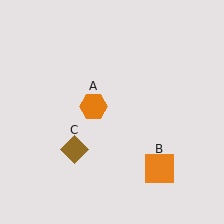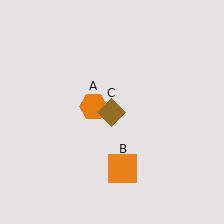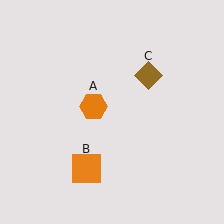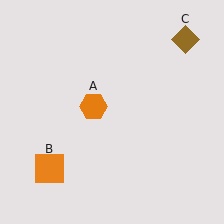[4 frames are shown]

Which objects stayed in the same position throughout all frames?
Orange hexagon (object A) remained stationary.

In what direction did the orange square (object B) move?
The orange square (object B) moved left.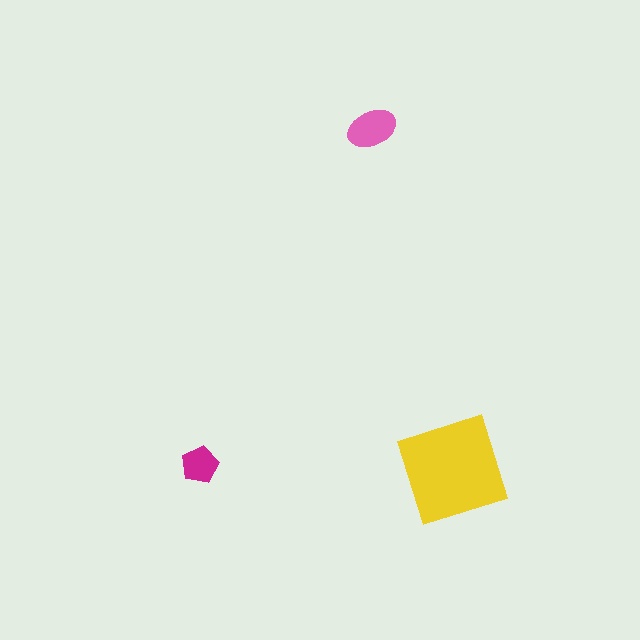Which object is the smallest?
The magenta pentagon.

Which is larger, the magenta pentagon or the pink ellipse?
The pink ellipse.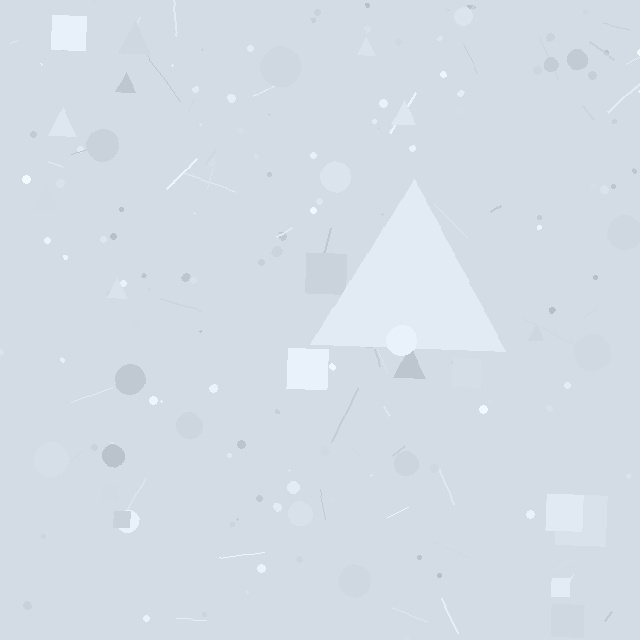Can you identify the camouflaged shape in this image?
The camouflaged shape is a triangle.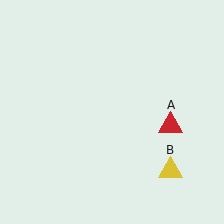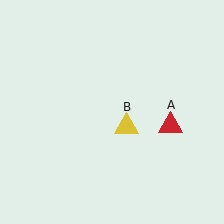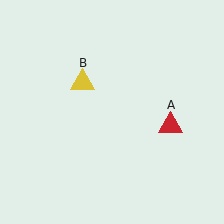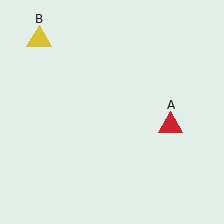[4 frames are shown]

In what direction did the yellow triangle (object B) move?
The yellow triangle (object B) moved up and to the left.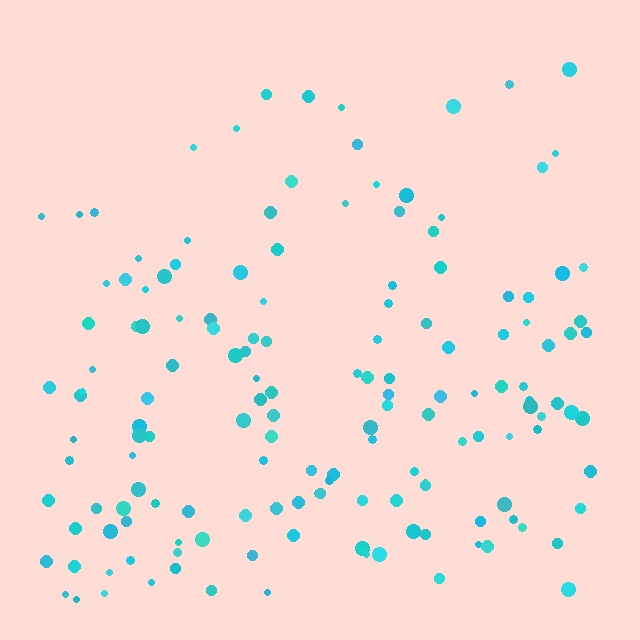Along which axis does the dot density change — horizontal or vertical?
Vertical.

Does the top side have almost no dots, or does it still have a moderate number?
Still a moderate number, just noticeably fewer than the bottom.